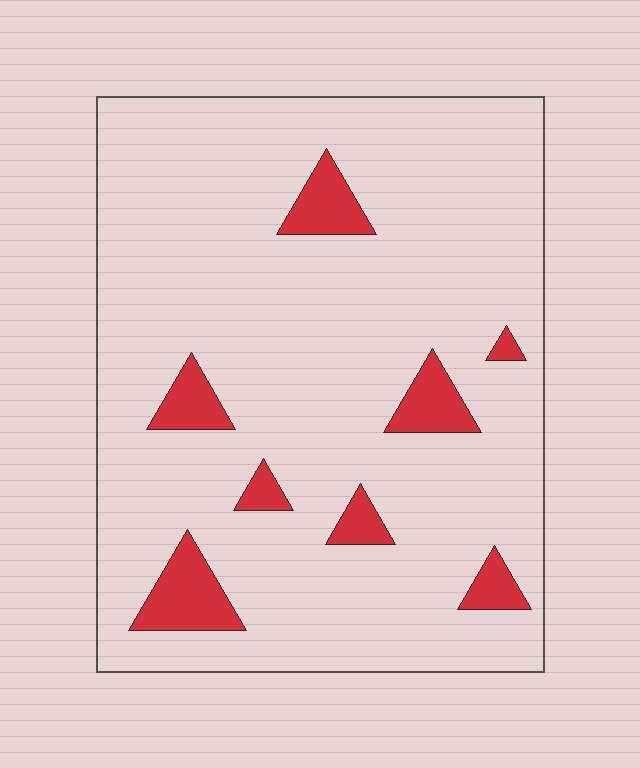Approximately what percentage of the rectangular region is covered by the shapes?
Approximately 10%.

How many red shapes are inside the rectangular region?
8.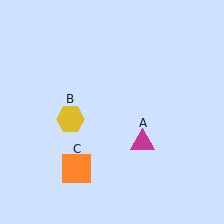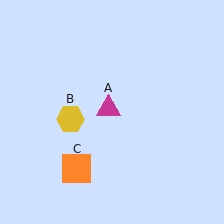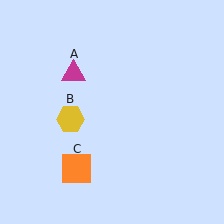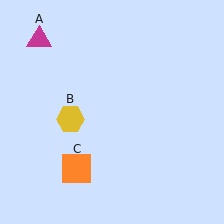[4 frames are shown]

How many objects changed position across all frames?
1 object changed position: magenta triangle (object A).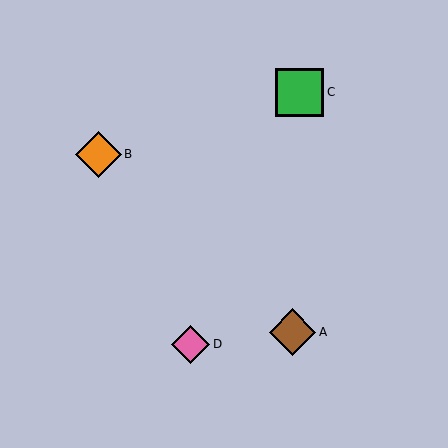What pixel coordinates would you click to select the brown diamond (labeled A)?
Click at (293, 332) to select the brown diamond A.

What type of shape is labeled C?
Shape C is a green square.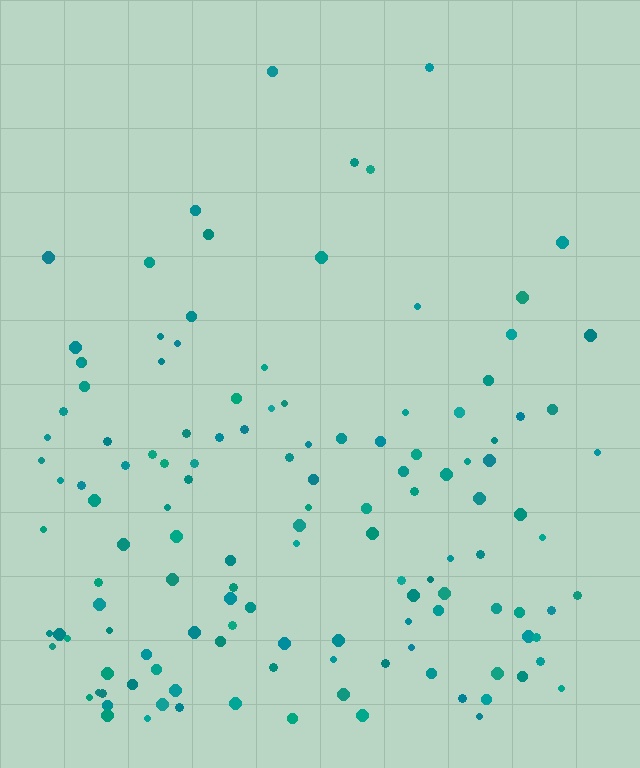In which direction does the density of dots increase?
From top to bottom, with the bottom side densest.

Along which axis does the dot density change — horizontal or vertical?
Vertical.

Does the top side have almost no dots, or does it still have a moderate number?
Still a moderate number, just noticeably fewer than the bottom.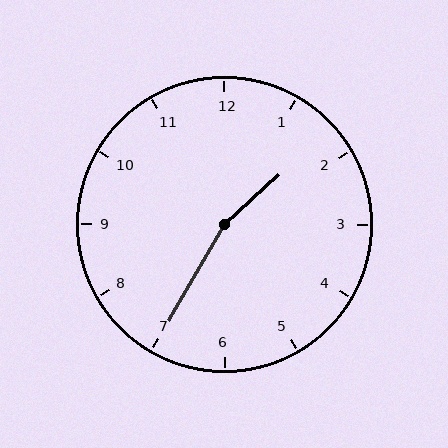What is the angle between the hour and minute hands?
Approximately 162 degrees.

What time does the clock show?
1:35.